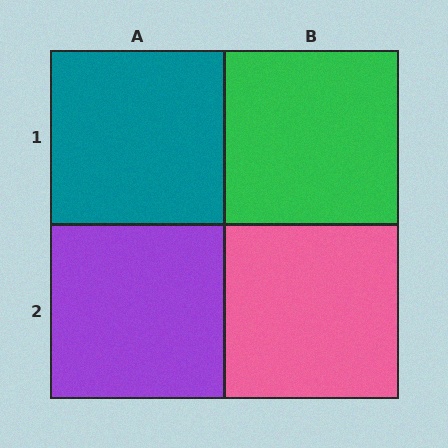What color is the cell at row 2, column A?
Purple.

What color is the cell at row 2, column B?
Pink.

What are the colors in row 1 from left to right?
Teal, green.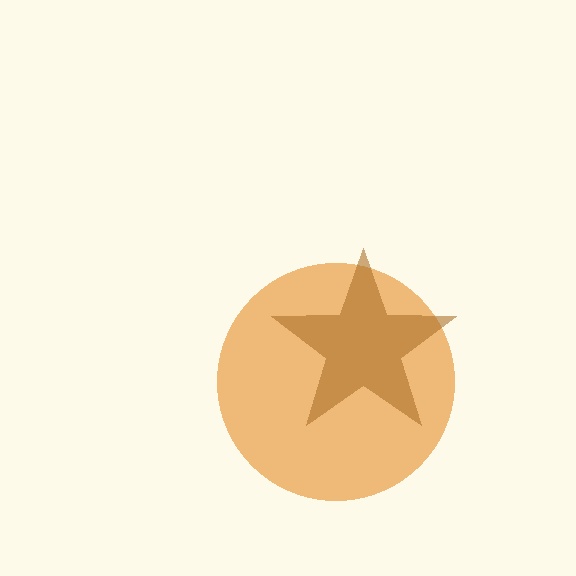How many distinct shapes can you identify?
There are 2 distinct shapes: an orange circle, a brown star.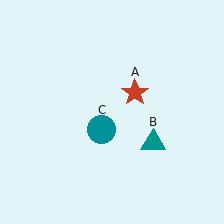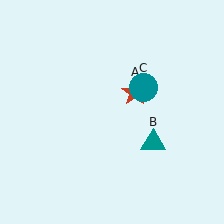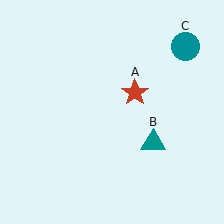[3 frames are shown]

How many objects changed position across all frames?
1 object changed position: teal circle (object C).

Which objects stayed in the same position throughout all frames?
Red star (object A) and teal triangle (object B) remained stationary.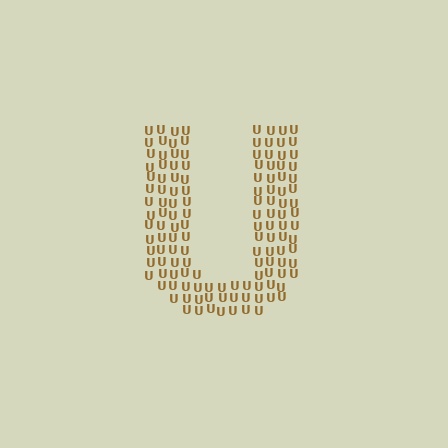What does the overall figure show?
The overall figure shows the letter U.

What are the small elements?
The small elements are letter U's.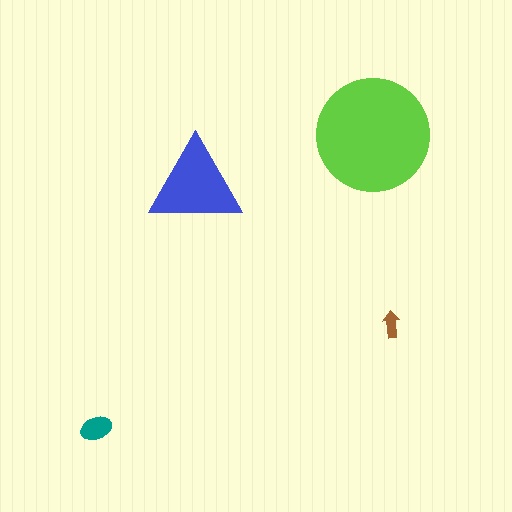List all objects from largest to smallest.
The lime circle, the blue triangle, the teal ellipse, the brown arrow.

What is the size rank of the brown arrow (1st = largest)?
4th.